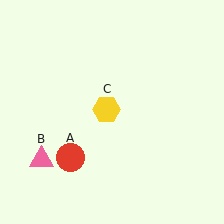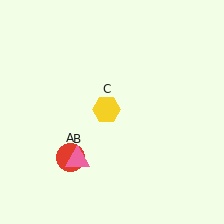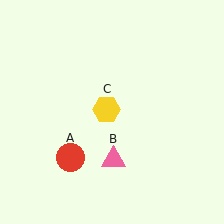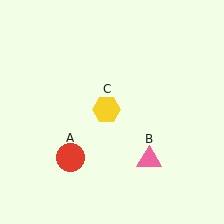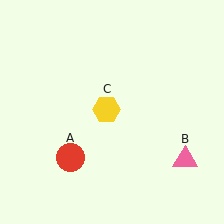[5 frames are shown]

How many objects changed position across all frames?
1 object changed position: pink triangle (object B).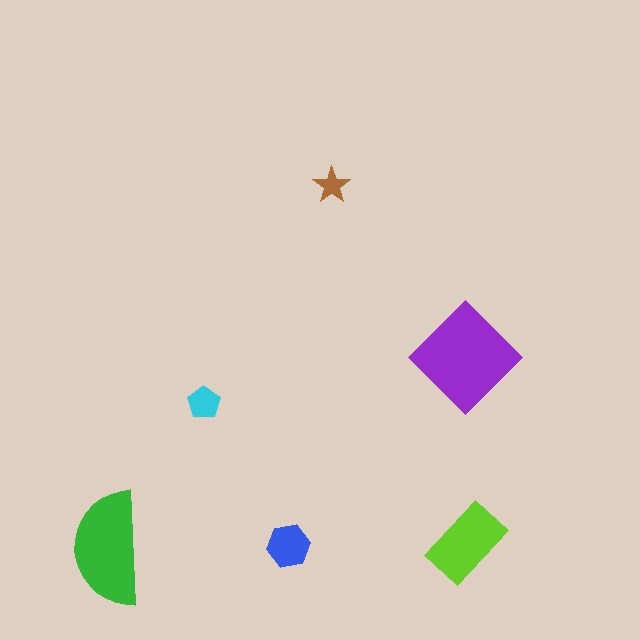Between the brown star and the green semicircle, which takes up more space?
The green semicircle.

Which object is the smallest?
The brown star.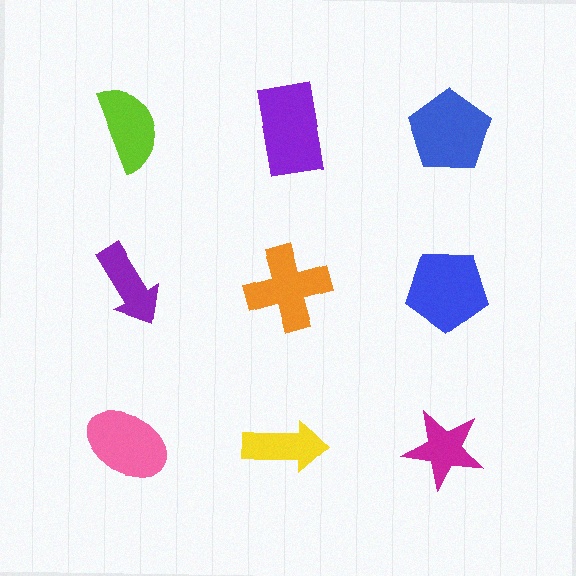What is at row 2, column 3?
A blue pentagon.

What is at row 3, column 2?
A yellow arrow.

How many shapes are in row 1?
3 shapes.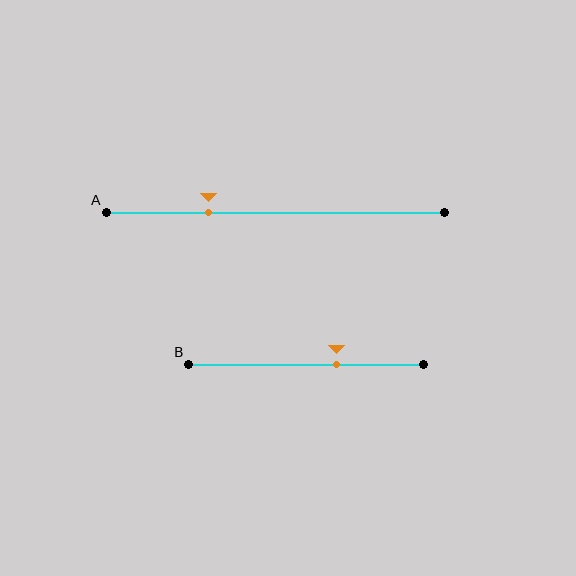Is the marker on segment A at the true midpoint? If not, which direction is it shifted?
No, the marker on segment A is shifted to the left by about 20% of the segment length.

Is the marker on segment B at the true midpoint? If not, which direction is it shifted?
No, the marker on segment B is shifted to the right by about 13% of the segment length.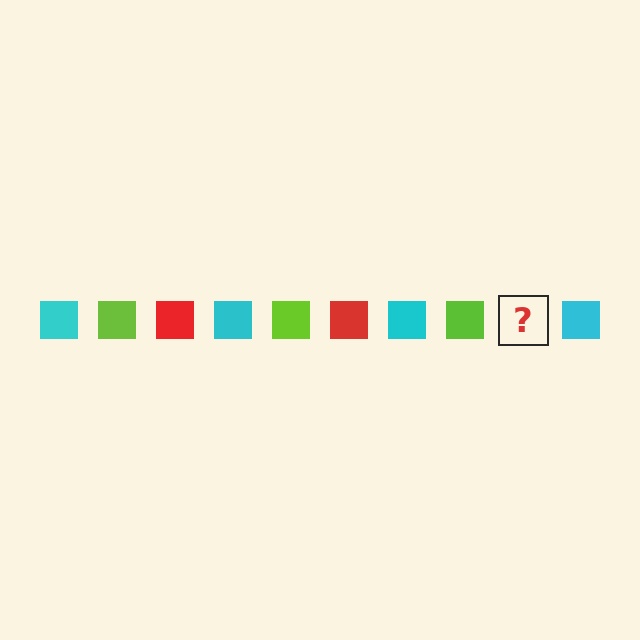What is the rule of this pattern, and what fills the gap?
The rule is that the pattern cycles through cyan, lime, red squares. The gap should be filled with a red square.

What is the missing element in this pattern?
The missing element is a red square.